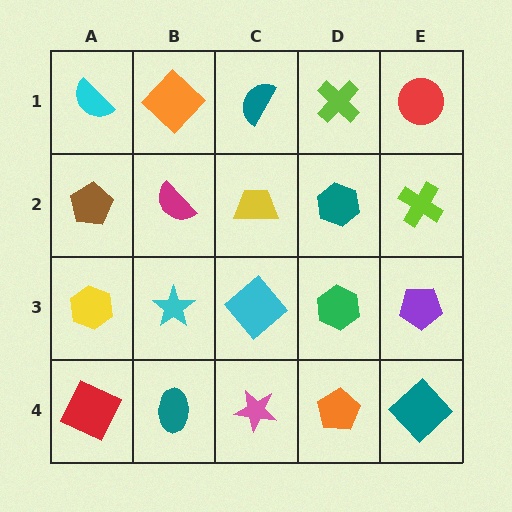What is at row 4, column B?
A teal ellipse.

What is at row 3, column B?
A cyan star.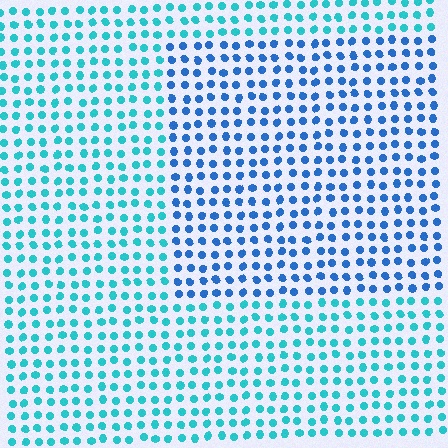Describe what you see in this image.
The image is filled with small cyan elements in a uniform arrangement. A rectangle-shaped region is visible where the elements are tinted to a slightly different hue, forming a subtle color boundary.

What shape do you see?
I see a rectangle.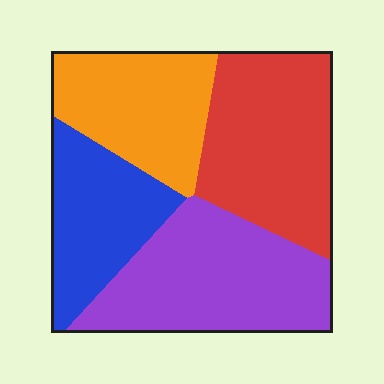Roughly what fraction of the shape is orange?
Orange covers 22% of the shape.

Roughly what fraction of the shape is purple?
Purple takes up about one third (1/3) of the shape.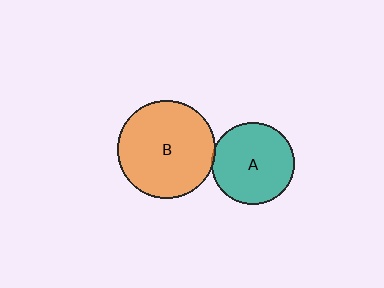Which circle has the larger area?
Circle B (orange).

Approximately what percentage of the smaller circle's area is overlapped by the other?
Approximately 5%.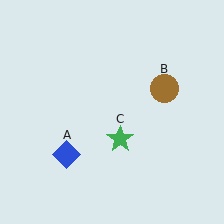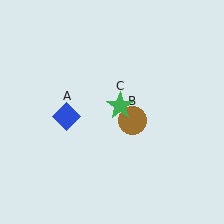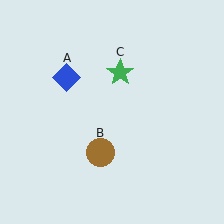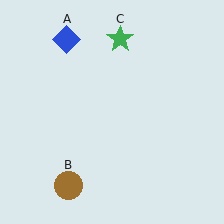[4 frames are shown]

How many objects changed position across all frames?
3 objects changed position: blue diamond (object A), brown circle (object B), green star (object C).